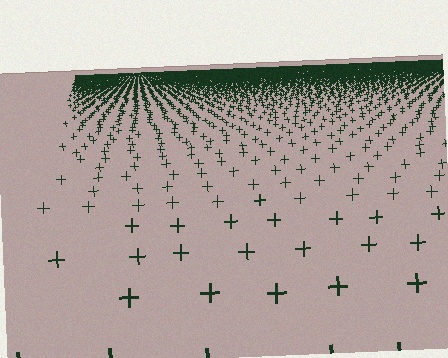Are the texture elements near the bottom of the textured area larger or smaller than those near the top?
Larger. Near the bottom, elements are closer to the viewer and appear at a bigger on-screen size.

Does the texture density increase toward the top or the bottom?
Density increases toward the top.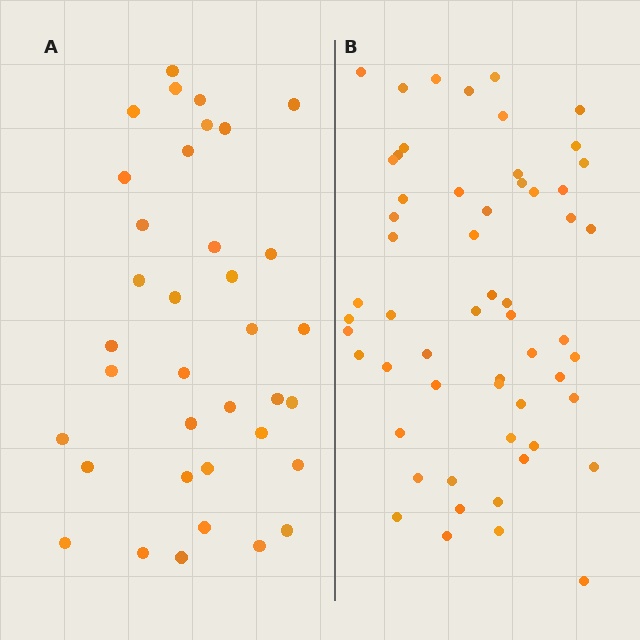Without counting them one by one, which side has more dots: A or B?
Region B (the right region) has more dots.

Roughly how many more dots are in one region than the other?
Region B has approximately 20 more dots than region A.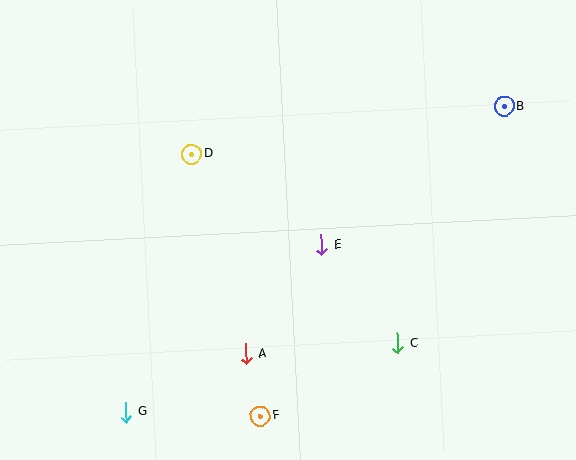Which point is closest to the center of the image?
Point E at (322, 245) is closest to the center.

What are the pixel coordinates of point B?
Point B is at (504, 107).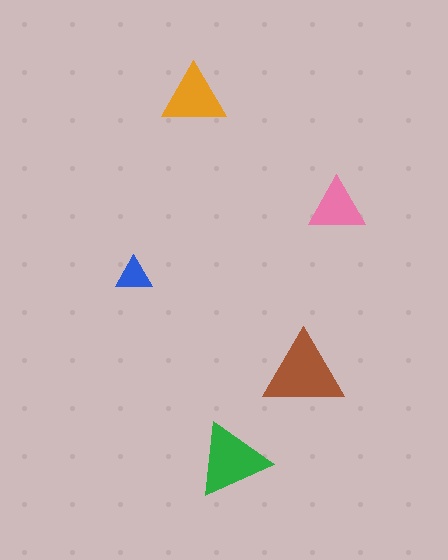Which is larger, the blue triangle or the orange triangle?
The orange one.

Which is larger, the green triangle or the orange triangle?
The green one.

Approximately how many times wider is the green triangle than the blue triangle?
About 2 times wider.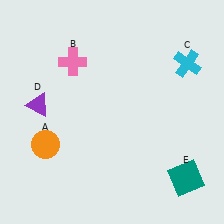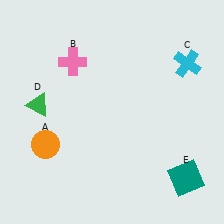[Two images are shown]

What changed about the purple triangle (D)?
In Image 1, D is purple. In Image 2, it changed to green.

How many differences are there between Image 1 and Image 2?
There is 1 difference between the two images.